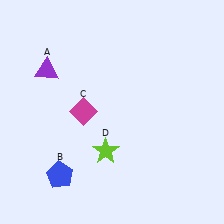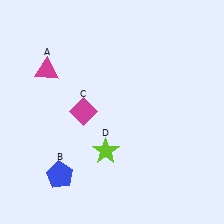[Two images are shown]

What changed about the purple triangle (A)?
In Image 1, A is purple. In Image 2, it changed to magenta.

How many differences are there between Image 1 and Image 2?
There is 1 difference between the two images.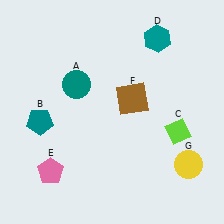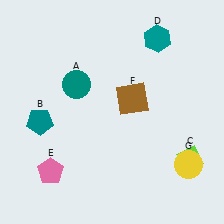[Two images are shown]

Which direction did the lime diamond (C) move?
The lime diamond (C) moved down.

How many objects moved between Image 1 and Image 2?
1 object moved between the two images.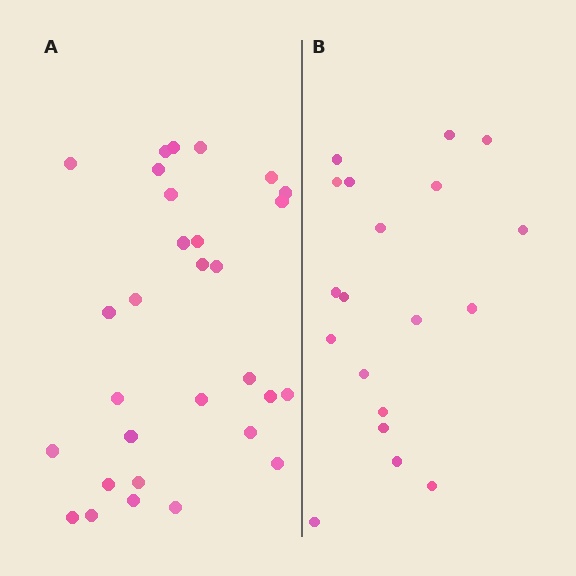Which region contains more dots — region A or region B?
Region A (the left region) has more dots.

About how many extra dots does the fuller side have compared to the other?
Region A has roughly 12 or so more dots than region B.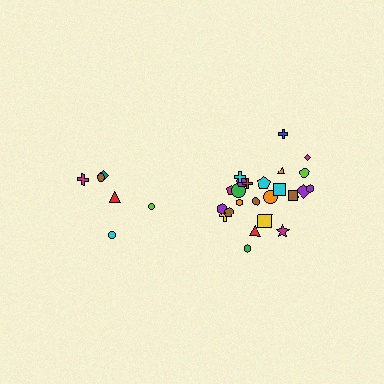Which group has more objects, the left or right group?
The right group.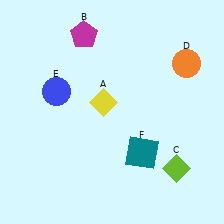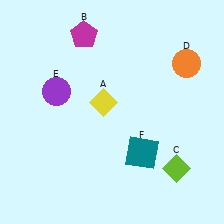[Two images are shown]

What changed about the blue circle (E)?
In Image 1, E is blue. In Image 2, it changed to purple.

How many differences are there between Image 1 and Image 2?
There is 1 difference between the two images.